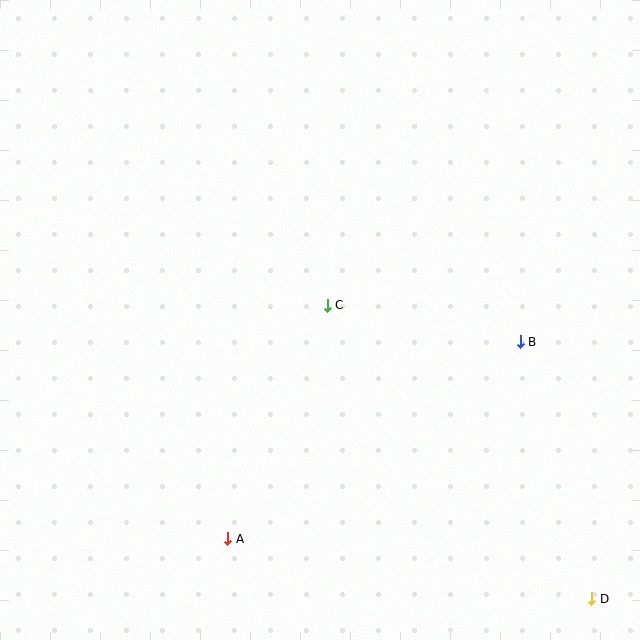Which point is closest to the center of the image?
Point C at (327, 305) is closest to the center.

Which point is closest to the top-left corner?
Point C is closest to the top-left corner.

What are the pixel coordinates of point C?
Point C is at (327, 305).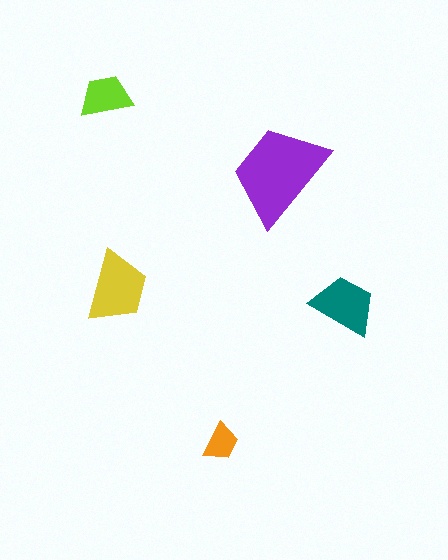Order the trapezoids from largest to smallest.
the purple one, the yellow one, the teal one, the lime one, the orange one.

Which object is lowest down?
The orange trapezoid is bottommost.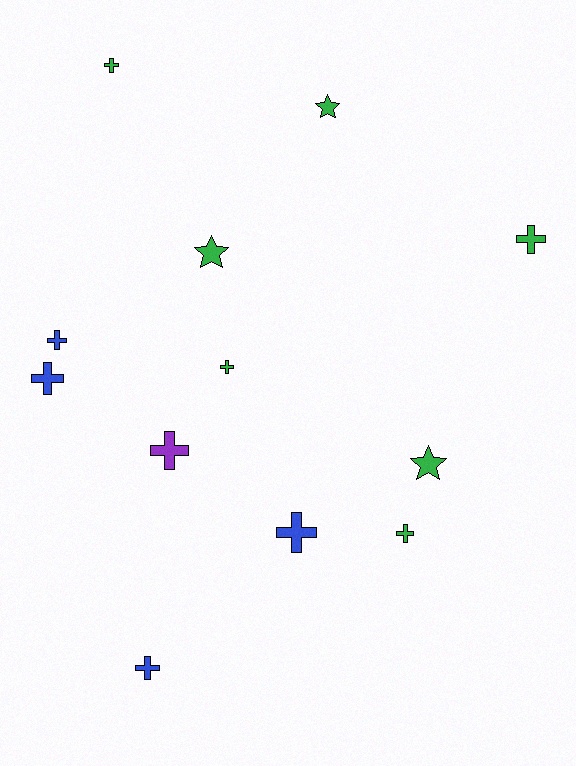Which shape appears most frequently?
Cross, with 9 objects.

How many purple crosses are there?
There is 1 purple cross.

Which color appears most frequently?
Green, with 7 objects.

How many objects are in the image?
There are 12 objects.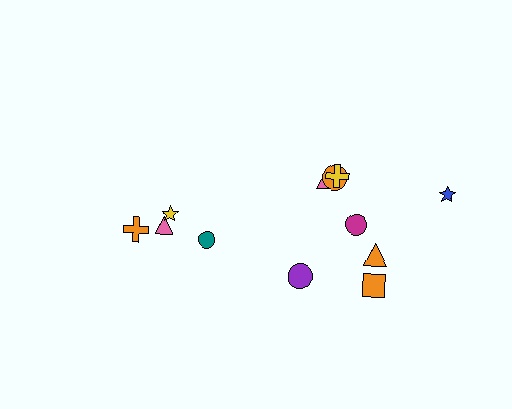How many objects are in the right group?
There are 8 objects.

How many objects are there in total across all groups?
There are 12 objects.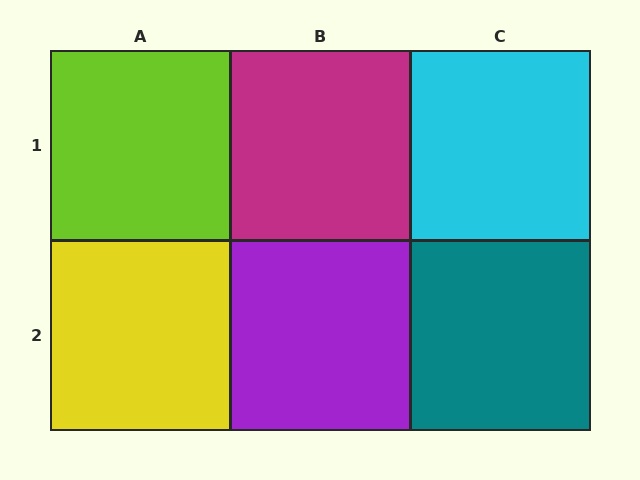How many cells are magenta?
1 cell is magenta.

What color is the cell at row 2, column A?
Yellow.